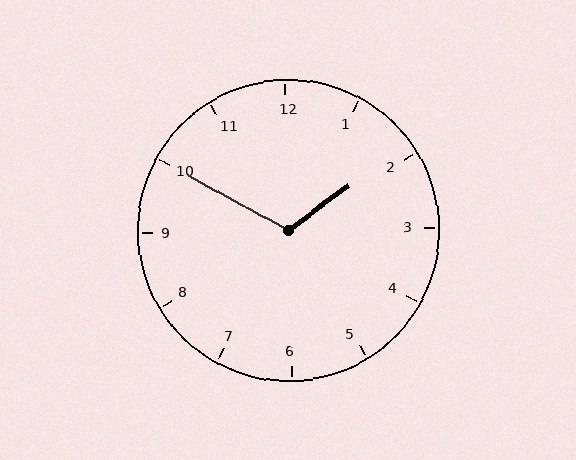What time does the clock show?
1:50.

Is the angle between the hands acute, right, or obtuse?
It is obtuse.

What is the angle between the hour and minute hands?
Approximately 115 degrees.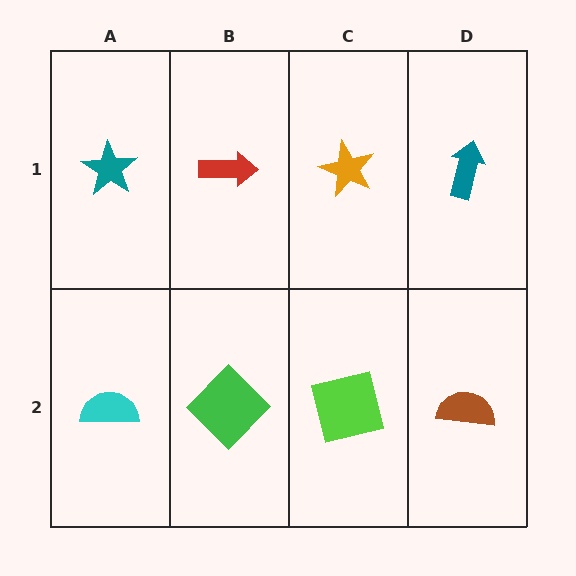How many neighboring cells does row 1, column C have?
3.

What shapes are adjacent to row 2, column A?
A teal star (row 1, column A), a green diamond (row 2, column B).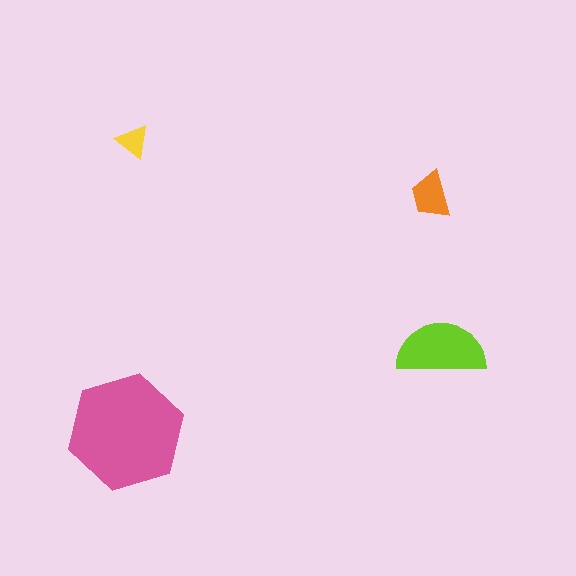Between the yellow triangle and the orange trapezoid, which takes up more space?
The orange trapezoid.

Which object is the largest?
The pink hexagon.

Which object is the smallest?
The yellow triangle.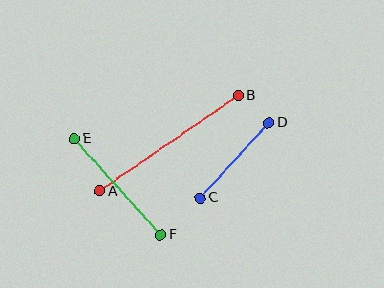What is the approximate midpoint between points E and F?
The midpoint is at approximately (118, 187) pixels.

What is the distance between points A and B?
The distance is approximately 168 pixels.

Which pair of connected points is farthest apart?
Points A and B are farthest apart.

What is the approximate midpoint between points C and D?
The midpoint is at approximately (234, 161) pixels.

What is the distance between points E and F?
The distance is approximately 129 pixels.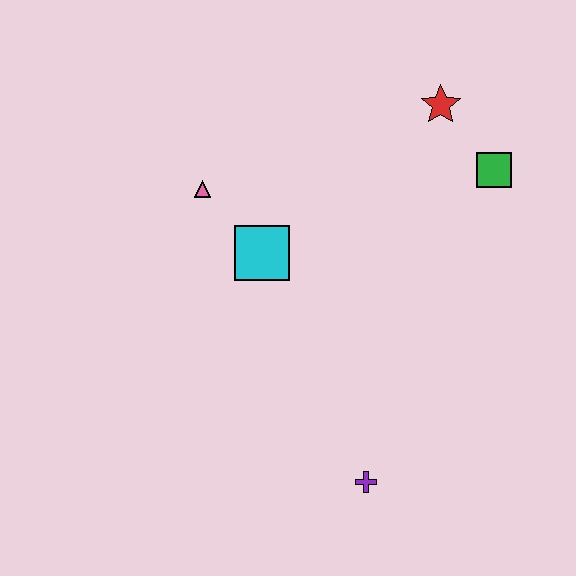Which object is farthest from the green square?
The purple cross is farthest from the green square.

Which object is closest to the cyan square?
The pink triangle is closest to the cyan square.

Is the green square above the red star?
No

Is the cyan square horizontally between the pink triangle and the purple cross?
Yes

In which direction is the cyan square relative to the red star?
The cyan square is to the left of the red star.